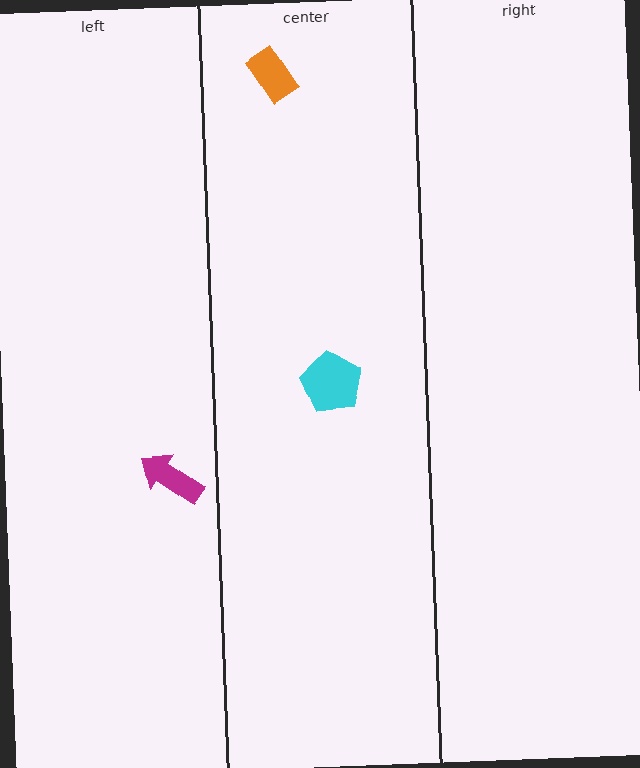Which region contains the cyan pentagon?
The center region.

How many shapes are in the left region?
1.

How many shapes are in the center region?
2.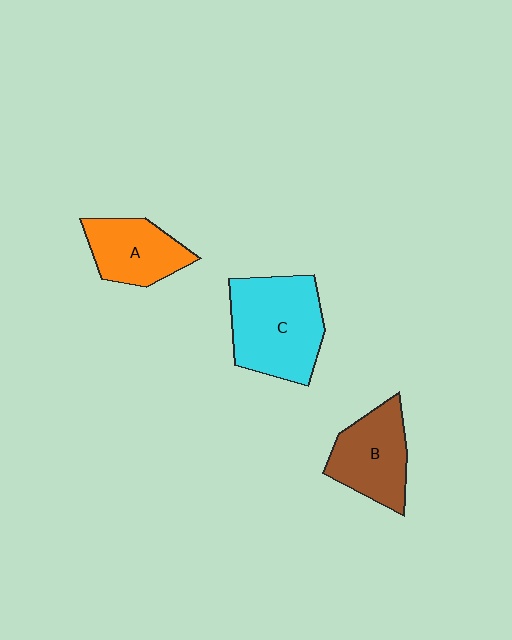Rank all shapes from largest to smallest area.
From largest to smallest: C (cyan), B (brown), A (orange).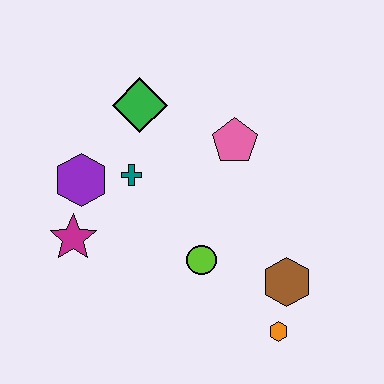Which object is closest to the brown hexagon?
The orange hexagon is closest to the brown hexagon.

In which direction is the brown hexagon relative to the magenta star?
The brown hexagon is to the right of the magenta star.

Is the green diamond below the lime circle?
No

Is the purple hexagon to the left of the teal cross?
Yes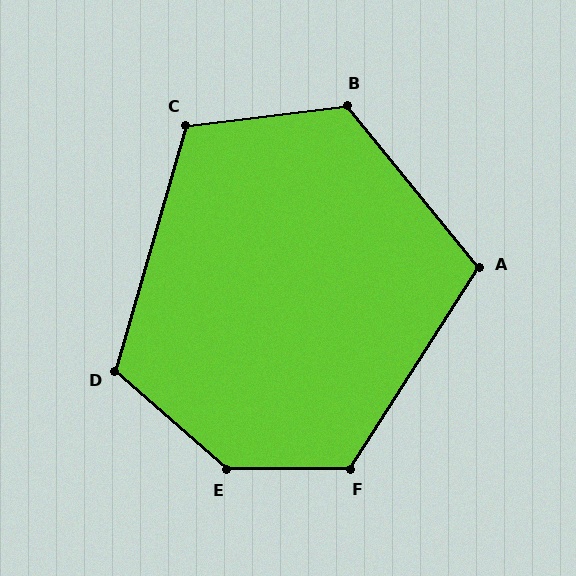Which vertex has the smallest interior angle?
A, at approximately 109 degrees.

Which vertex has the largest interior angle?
E, at approximately 138 degrees.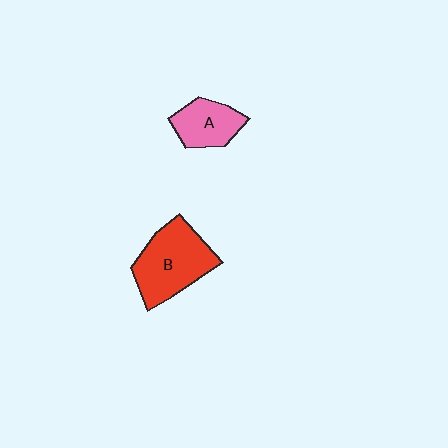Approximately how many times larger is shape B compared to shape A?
Approximately 1.7 times.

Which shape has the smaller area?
Shape A (pink).